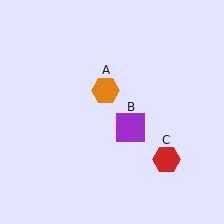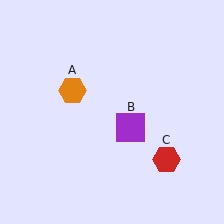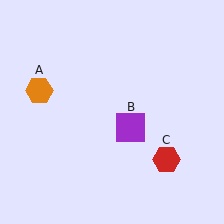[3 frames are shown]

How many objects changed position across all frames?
1 object changed position: orange hexagon (object A).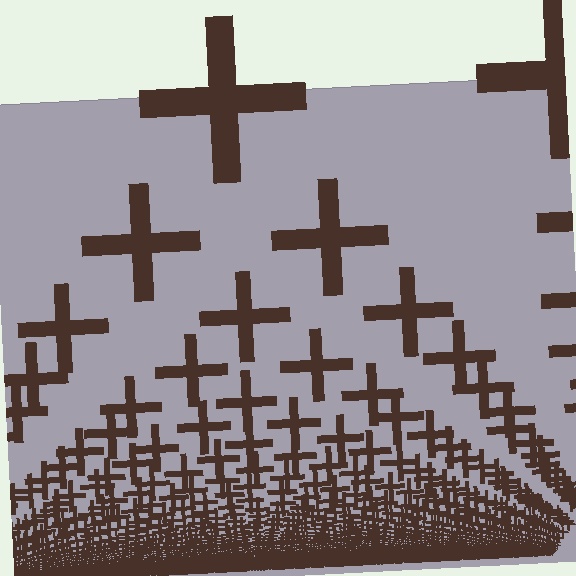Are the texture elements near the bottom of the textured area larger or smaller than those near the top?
Smaller. The gradient is inverted — elements near the bottom are smaller and denser.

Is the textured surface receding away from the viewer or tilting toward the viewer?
The surface appears to tilt toward the viewer. Texture elements get larger and sparser toward the top.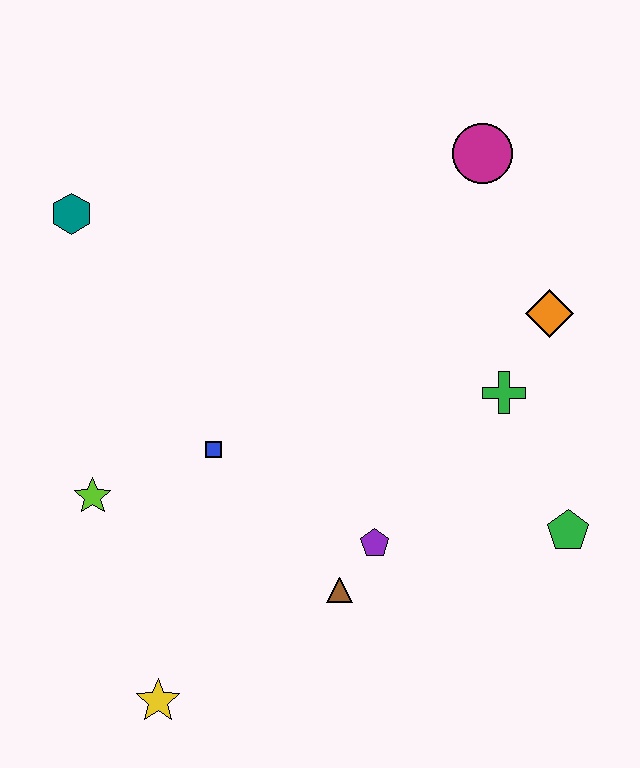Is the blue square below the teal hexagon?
Yes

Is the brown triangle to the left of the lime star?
No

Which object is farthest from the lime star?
The magenta circle is farthest from the lime star.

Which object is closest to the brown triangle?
The purple pentagon is closest to the brown triangle.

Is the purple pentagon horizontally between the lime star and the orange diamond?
Yes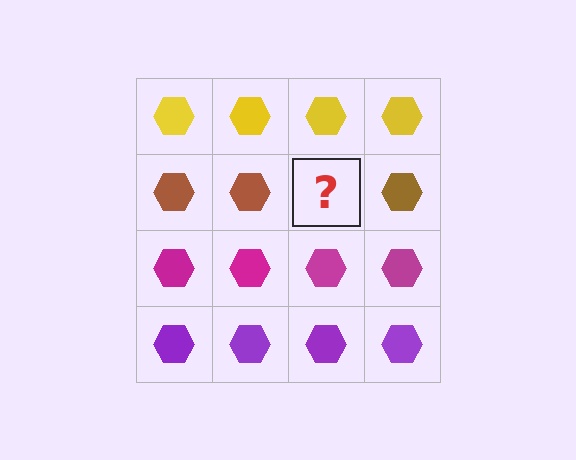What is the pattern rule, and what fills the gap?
The rule is that each row has a consistent color. The gap should be filled with a brown hexagon.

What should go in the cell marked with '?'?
The missing cell should contain a brown hexagon.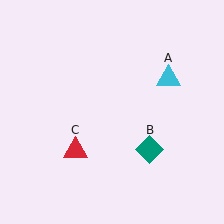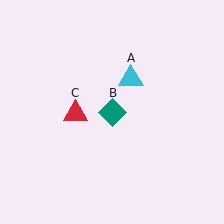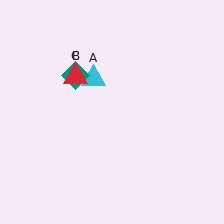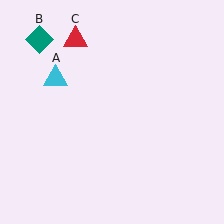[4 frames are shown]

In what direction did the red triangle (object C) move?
The red triangle (object C) moved up.